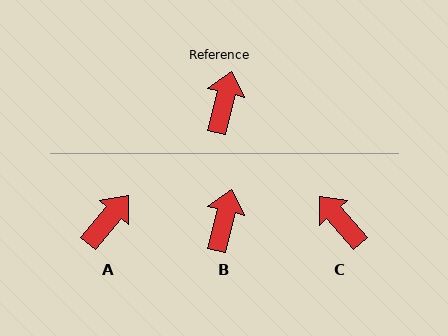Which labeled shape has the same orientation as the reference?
B.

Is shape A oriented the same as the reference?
No, it is off by about 27 degrees.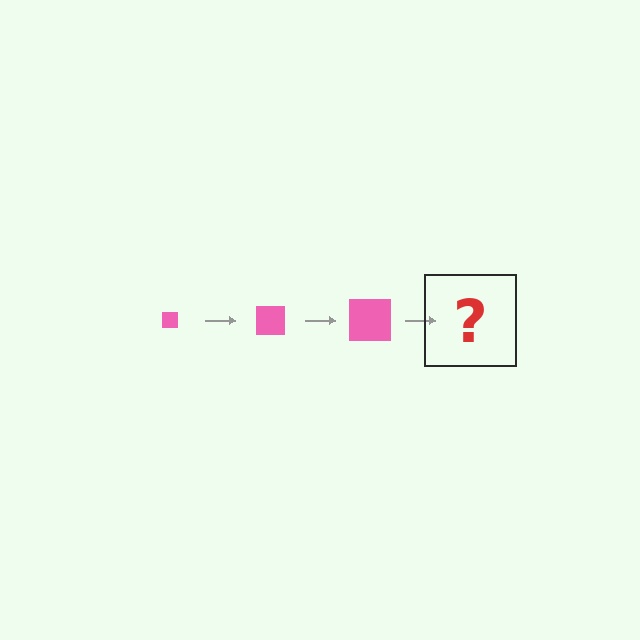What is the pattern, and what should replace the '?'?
The pattern is that the square gets progressively larger each step. The '?' should be a pink square, larger than the previous one.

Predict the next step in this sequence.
The next step is a pink square, larger than the previous one.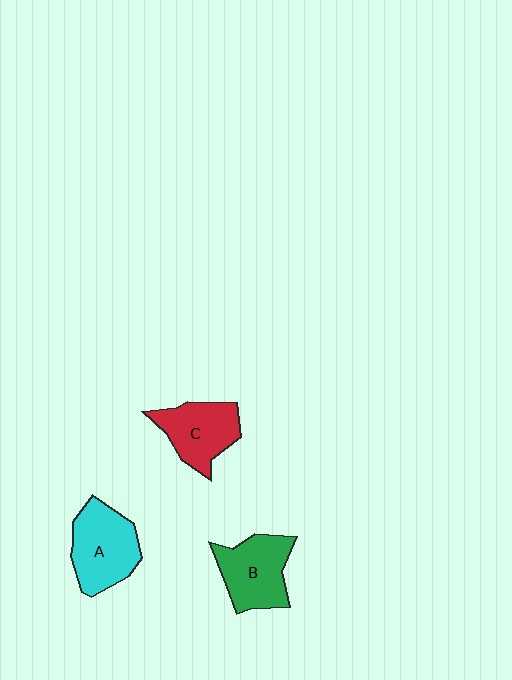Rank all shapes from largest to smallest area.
From largest to smallest: A (cyan), B (green), C (red).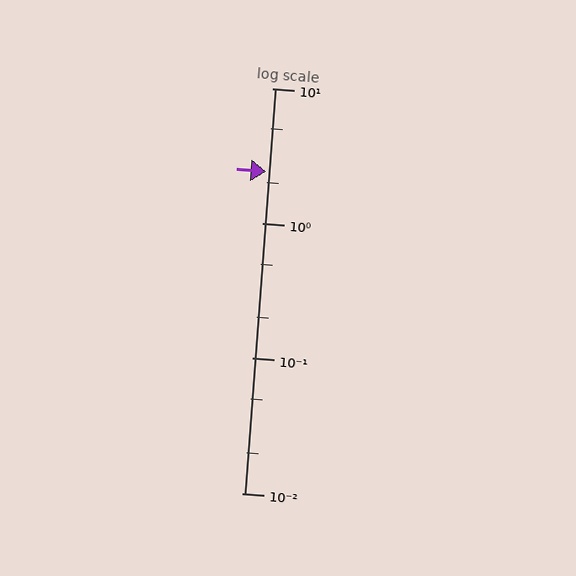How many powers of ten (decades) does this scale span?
The scale spans 3 decades, from 0.01 to 10.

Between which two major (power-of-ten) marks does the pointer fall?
The pointer is between 1 and 10.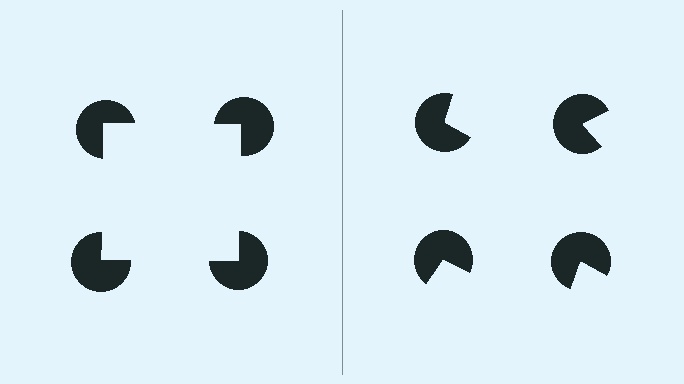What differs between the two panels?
The pac-man discs are positioned identically on both sides; only the wedge orientations differ. On the left they align to a square; on the right they are misaligned.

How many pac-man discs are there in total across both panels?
8 — 4 on each side.